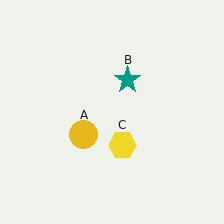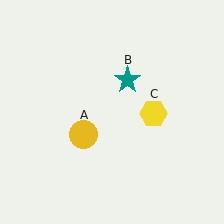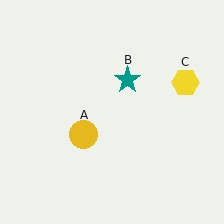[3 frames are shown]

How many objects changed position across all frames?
1 object changed position: yellow hexagon (object C).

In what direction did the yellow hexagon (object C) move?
The yellow hexagon (object C) moved up and to the right.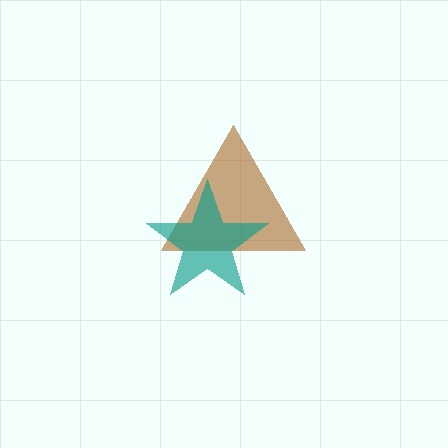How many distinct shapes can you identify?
There are 2 distinct shapes: a brown triangle, a teal star.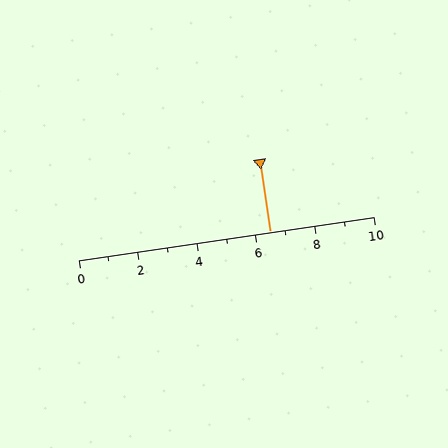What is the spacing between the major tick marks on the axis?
The major ticks are spaced 2 apart.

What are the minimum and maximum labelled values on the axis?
The axis runs from 0 to 10.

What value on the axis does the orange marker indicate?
The marker indicates approximately 6.5.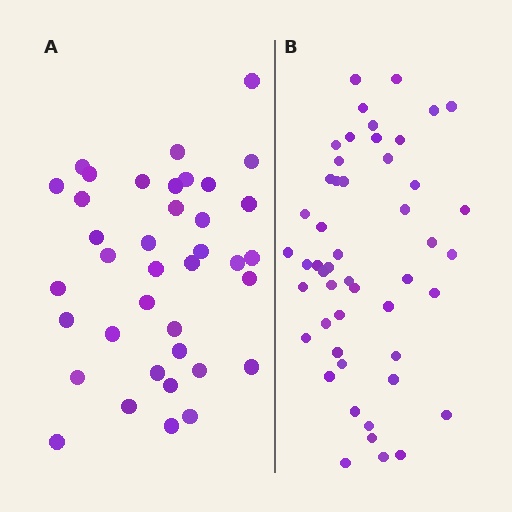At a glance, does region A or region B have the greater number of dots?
Region B (the right region) has more dots.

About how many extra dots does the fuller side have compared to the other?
Region B has roughly 12 or so more dots than region A.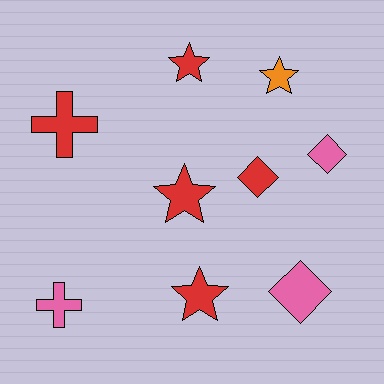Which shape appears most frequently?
Star, with 4 objects.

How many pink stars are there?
There are no pink stars.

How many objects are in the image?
There are 9 objects.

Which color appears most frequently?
Red, with 5 objects.